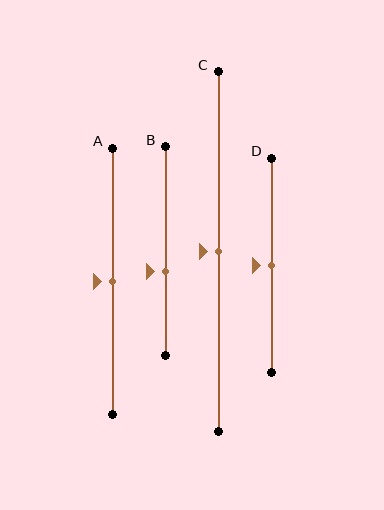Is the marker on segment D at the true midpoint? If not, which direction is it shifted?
Yes, the marker on segment D is at the true midpoint.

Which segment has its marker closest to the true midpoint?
Segment A has its marker closest to the true midpoint.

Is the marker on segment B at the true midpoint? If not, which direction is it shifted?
No, the marker on segment B is shifted downward by about 10% of the segment length.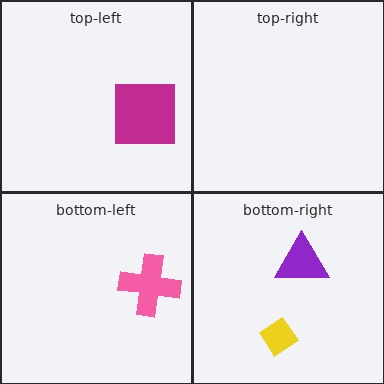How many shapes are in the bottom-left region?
1.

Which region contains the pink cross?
The bottom-left region.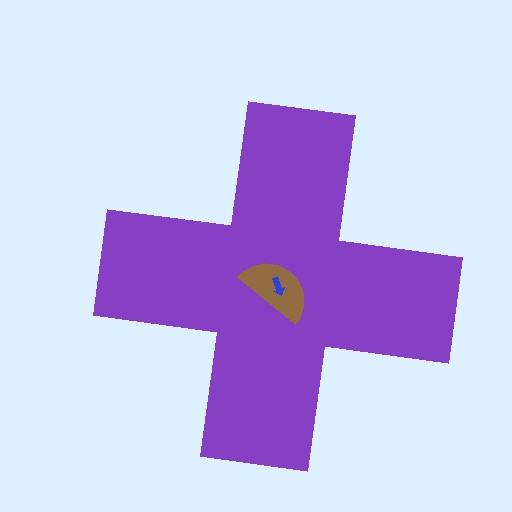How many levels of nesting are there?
3.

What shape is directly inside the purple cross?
The brown semicircle.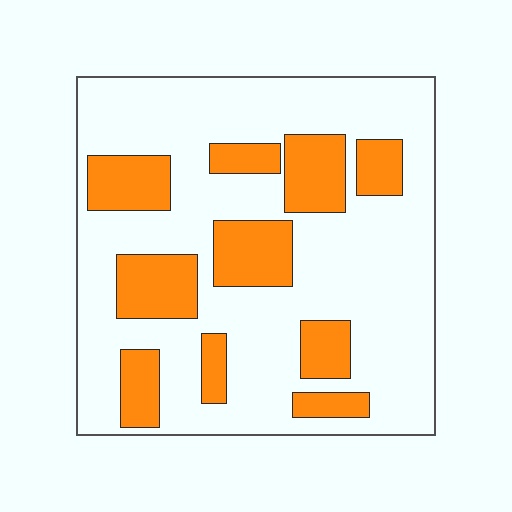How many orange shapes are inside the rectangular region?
10.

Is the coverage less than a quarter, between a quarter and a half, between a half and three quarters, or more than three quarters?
Between a quarter and a half.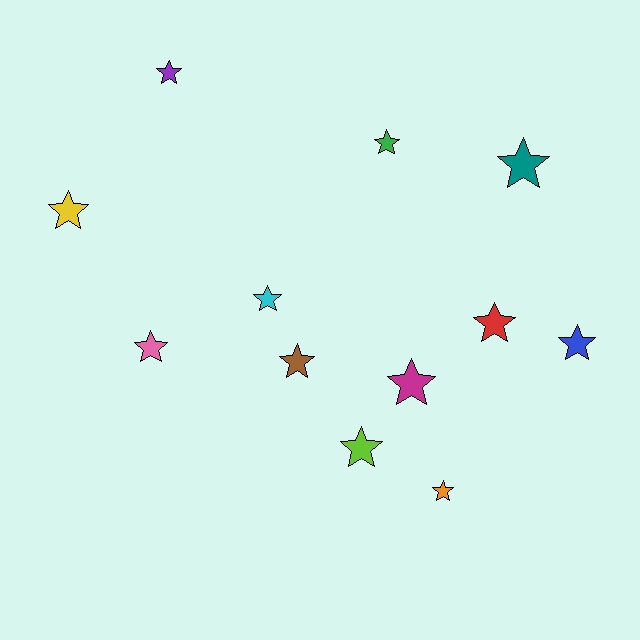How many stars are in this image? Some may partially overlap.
There are 12 stars.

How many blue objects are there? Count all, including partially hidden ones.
There is 1 blue object.